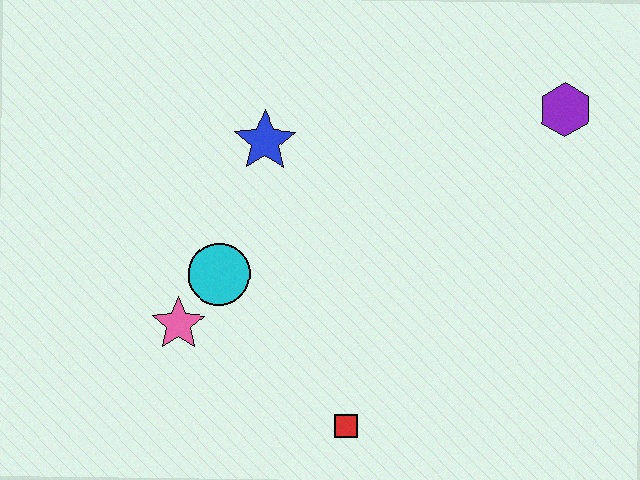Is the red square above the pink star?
No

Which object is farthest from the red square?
The purple hexagon is farthest from the red square.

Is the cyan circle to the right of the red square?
No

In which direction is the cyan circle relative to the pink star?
The cyan circle is above the pink star.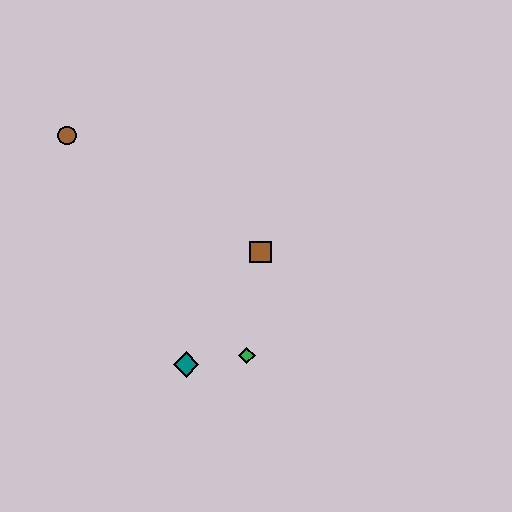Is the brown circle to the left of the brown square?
Yes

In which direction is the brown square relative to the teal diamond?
The brown square is above the teal diamond.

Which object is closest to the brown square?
The green diamond is closest to the brown square.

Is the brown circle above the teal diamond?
Yes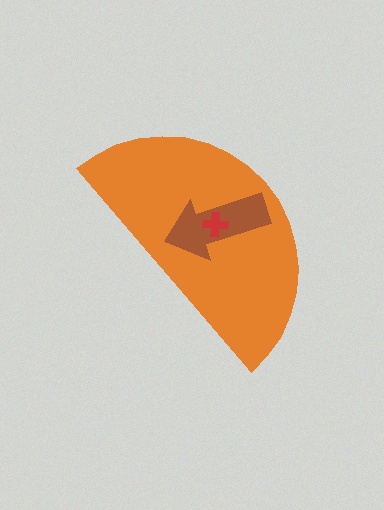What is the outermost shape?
The orange semicircle.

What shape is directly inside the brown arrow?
The red cross.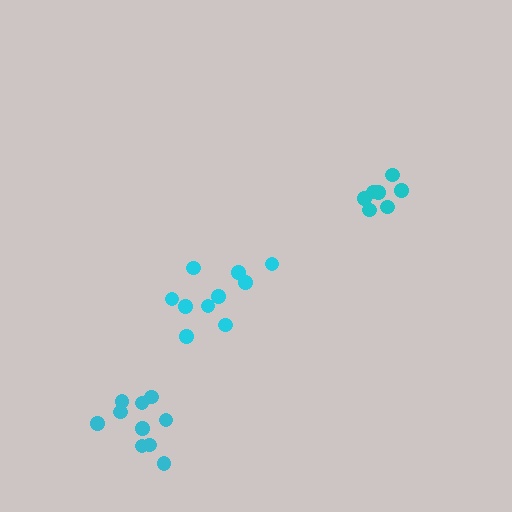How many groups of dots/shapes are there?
There are 3 groups.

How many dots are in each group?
Group 1: 7 dots, Group 2: 10 dots, Group 3: 10 dots (27 total).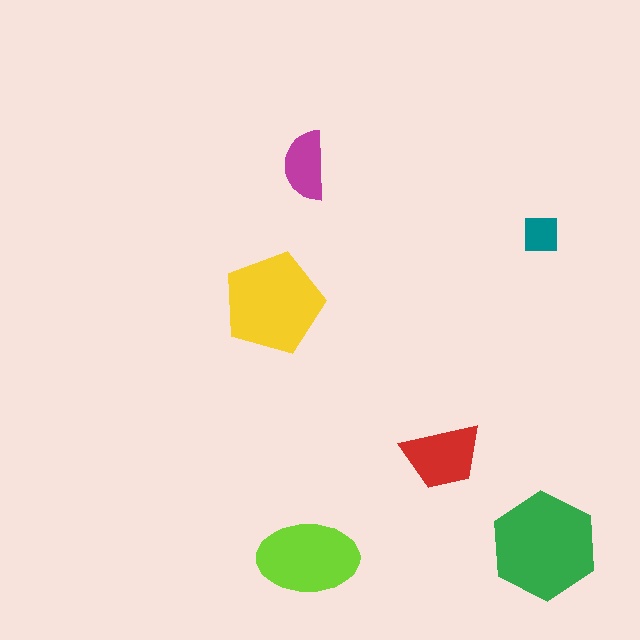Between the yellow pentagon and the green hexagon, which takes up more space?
The green hexagon.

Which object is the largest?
The green hexagon.